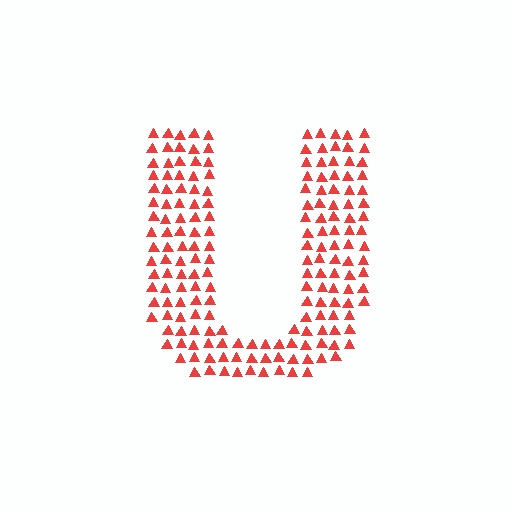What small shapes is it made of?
It is made of small triangles.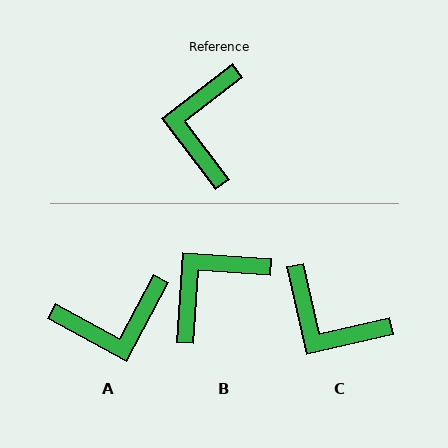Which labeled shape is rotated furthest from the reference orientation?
A, about 115 degrees away.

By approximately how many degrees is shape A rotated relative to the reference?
Approximately 115 degrees counter-clockwise.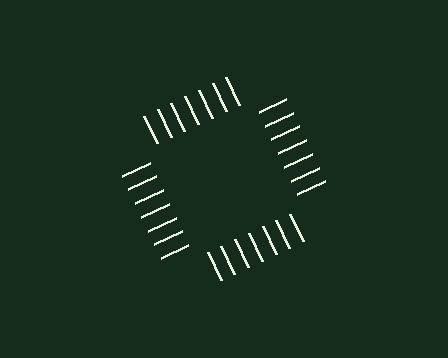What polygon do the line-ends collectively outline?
An illusory square — the line segments terminate on its edges but no continuous stroke is drawn.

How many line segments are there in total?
28 — 7 along each of the 4 edges.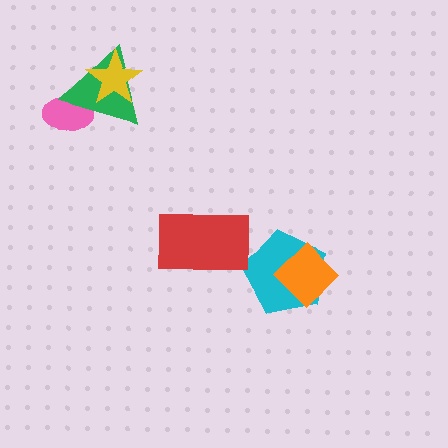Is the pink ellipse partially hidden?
Yes, it is partially covered by another shape.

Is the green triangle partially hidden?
Yes, it is partially covered by another shape.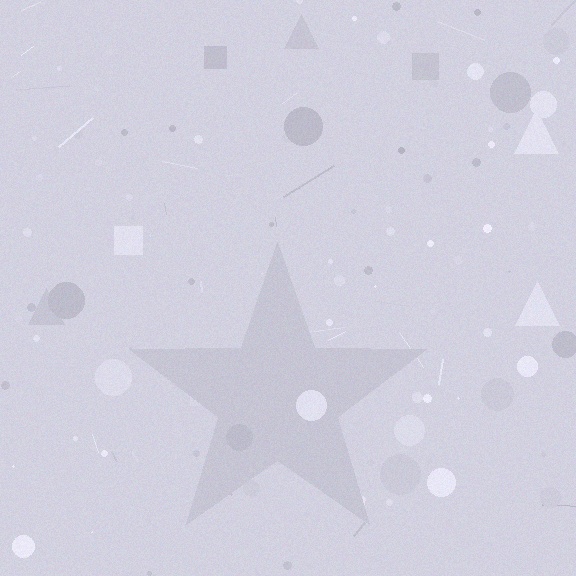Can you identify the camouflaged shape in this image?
The camouflaged shape is a star.